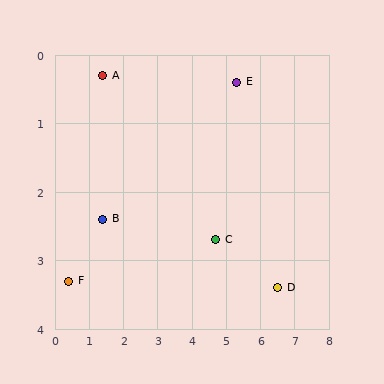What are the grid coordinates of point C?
Point C is at approximately (4.7, 2.7).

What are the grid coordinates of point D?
Point D is at approximately (6.5, 3.4).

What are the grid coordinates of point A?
Point A is at approximately (1.4, 0.3).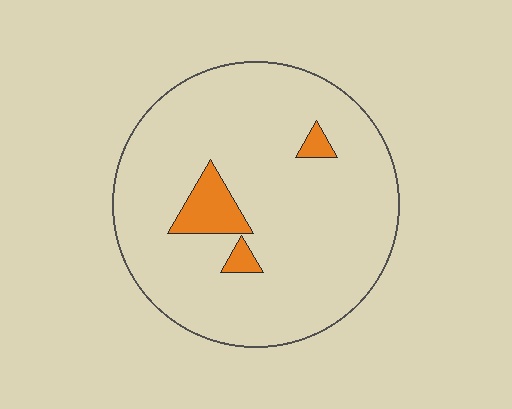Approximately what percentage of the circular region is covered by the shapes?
Approximately 10%.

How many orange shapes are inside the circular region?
3.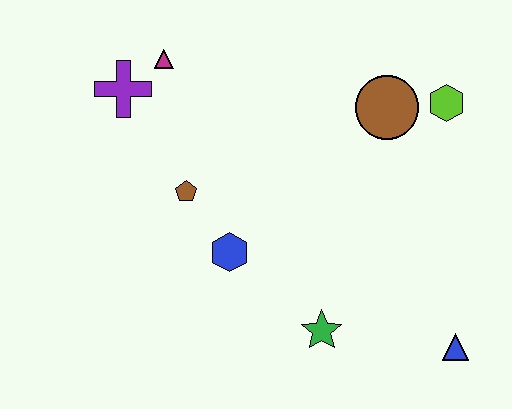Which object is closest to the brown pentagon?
The blue hexagon is closest to the brown pentagon.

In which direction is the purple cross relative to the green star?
The purple cross is above the green star.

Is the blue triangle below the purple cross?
Yes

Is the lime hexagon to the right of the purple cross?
Yes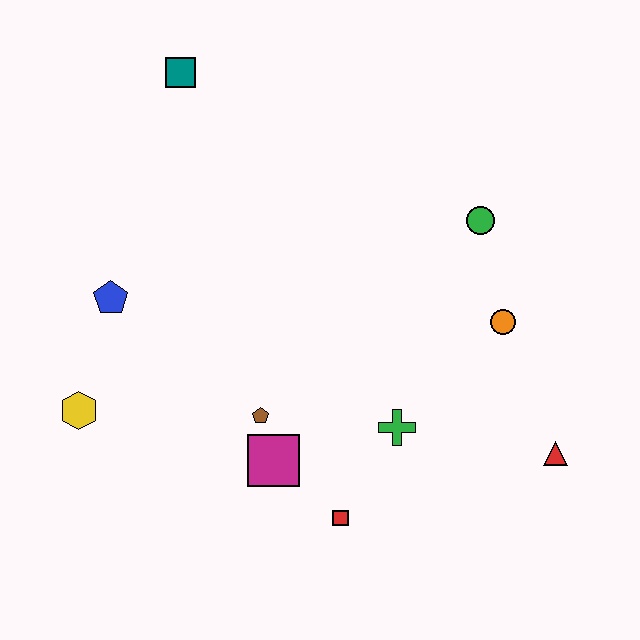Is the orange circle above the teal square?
No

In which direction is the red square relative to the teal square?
The red square is below the teal square.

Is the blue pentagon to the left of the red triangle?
Yes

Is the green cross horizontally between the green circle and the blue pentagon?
Yes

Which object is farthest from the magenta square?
The teal square is farthest from the magenta square.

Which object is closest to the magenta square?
The brown pentagon is closest to the magenta square.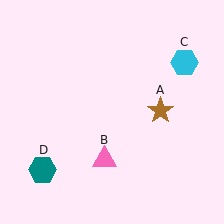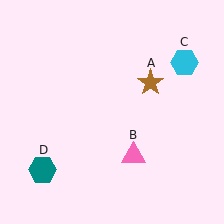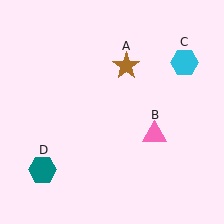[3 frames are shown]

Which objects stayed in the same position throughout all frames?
Cyan hexagon (object C) and teal hexagon (object D) remained stationary.